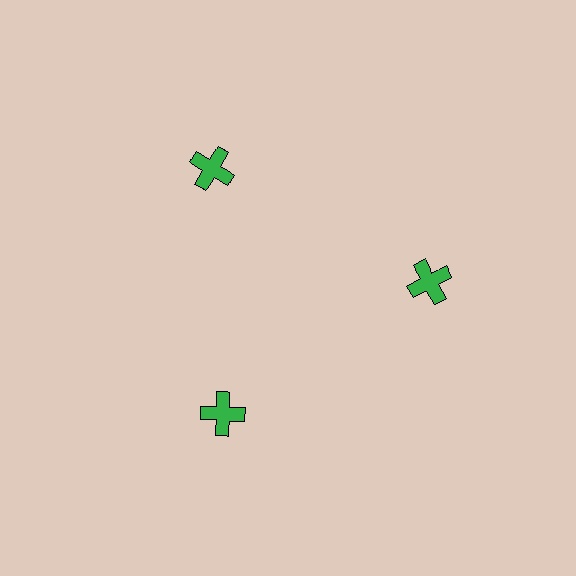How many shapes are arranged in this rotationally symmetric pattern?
There are 3 shapes, arranged in 3 groups of 1.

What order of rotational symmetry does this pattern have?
This pattern has 3-fold rotational symmetry.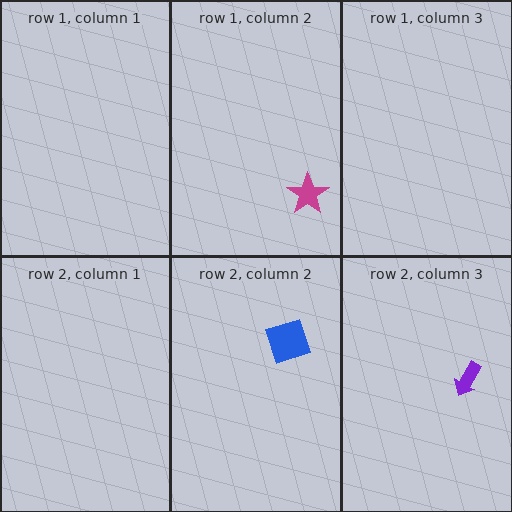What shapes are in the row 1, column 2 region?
The magenta star.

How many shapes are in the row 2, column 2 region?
1.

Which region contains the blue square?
The row 2, column 2 region.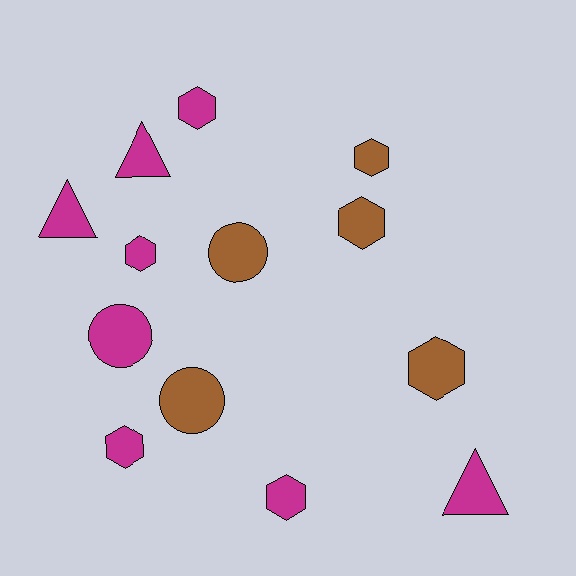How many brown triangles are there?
There are no brown triangles.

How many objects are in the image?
There are 13 objects.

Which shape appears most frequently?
Hexagon, with 7 objects.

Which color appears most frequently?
Magenta, with 8 objects.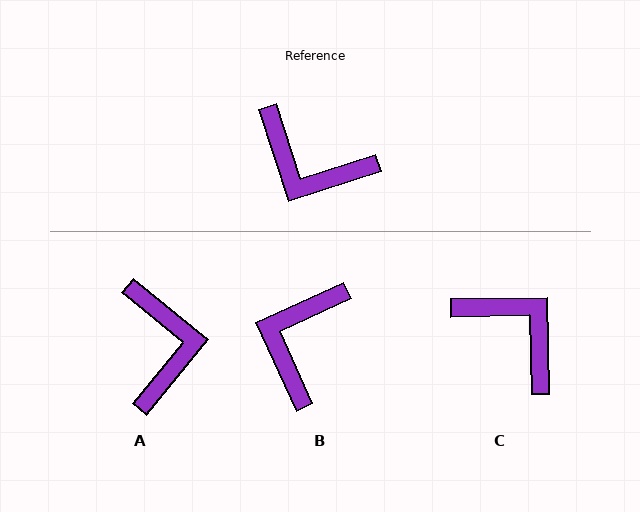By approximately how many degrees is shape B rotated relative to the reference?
Approximately 84 degrees clockwise.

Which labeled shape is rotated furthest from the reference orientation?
C, about 163 degrees away.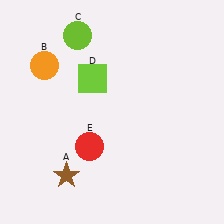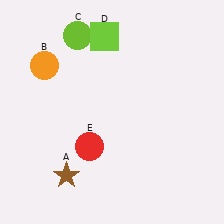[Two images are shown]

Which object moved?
The lime square (D) moved up.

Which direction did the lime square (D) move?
The lime square (D) moved up.